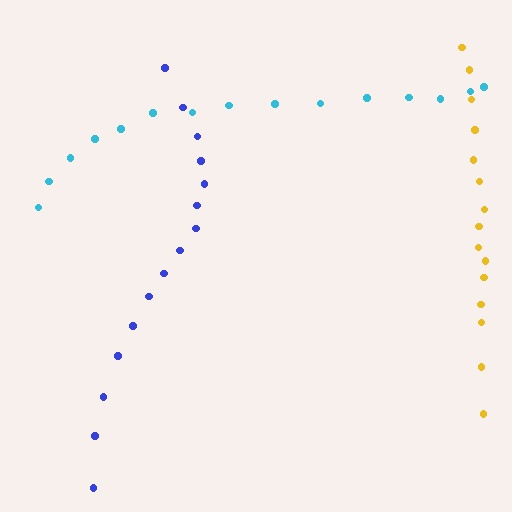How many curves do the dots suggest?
There are 3 distinct paths.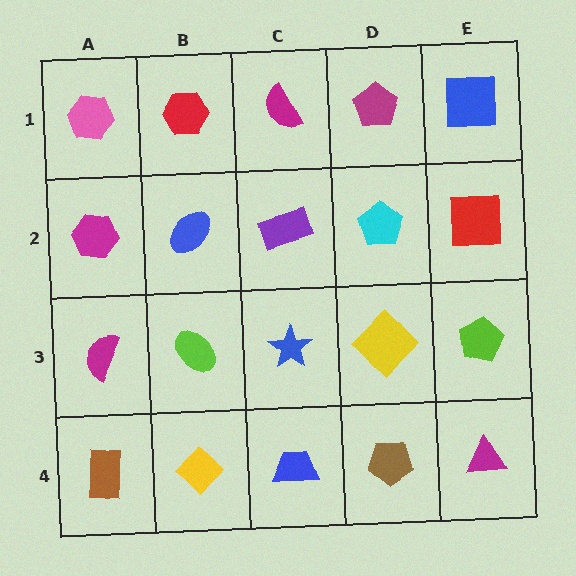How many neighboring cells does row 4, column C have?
3.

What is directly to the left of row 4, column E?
A brown pentagon.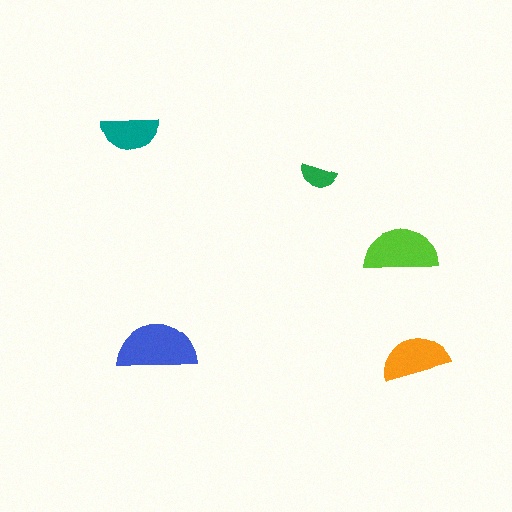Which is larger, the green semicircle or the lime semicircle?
The lime one.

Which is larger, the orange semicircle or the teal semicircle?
The orange one.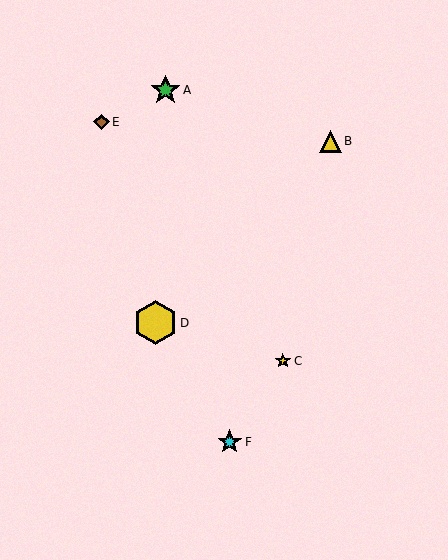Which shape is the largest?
The yellow hexagon (labeled D) is the largest.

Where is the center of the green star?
The center of the green star is at (165, 90).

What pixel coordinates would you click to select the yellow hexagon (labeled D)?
Click at (155, 323) to select the yellow hexagon D.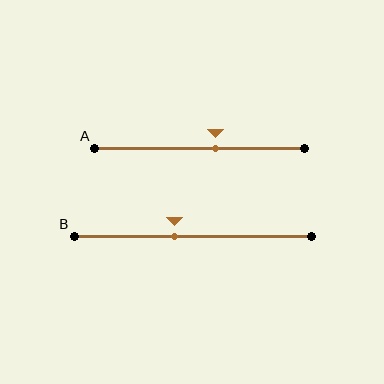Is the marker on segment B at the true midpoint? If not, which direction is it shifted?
No, the marker on segment B is shifted to the left by about 8% of the segment length.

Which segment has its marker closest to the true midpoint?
Segment A has its marker closest to the true midpoint.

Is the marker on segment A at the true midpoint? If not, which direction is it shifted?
No, the marker on segment A is shifted to the right by about 8% of the segment length.